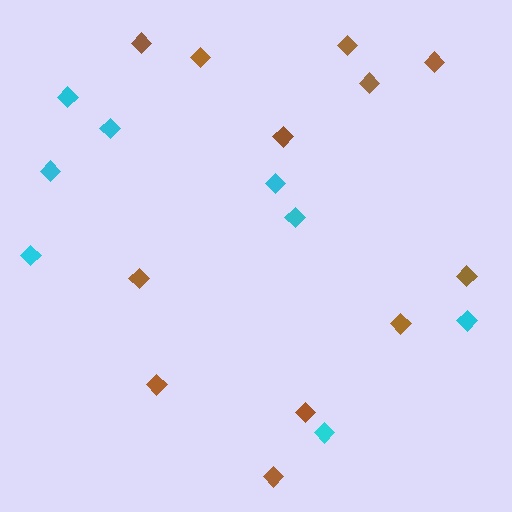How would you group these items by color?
There are 2 groups: one group of cyan diamonds (8) and one group of brown diamonds (12).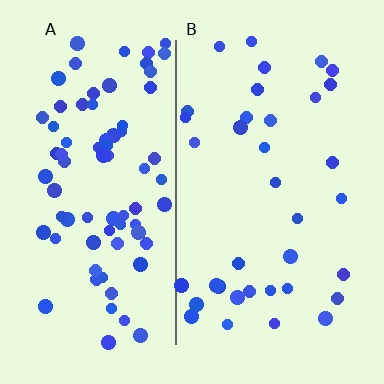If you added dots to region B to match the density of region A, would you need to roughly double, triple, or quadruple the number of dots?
Approximately double.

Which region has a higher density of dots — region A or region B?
A (the left).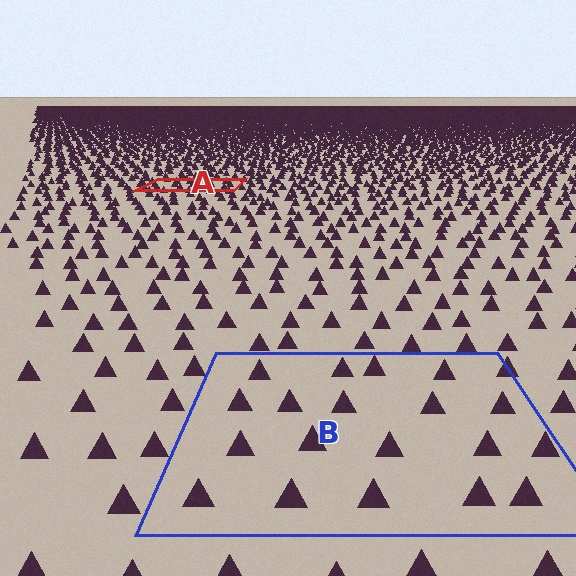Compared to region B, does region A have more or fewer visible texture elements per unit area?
Region A has more texture elements per unit area — they are packed more densely because it is farther away.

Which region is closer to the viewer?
Region B is closer. The texture elements there are larger and more spread out.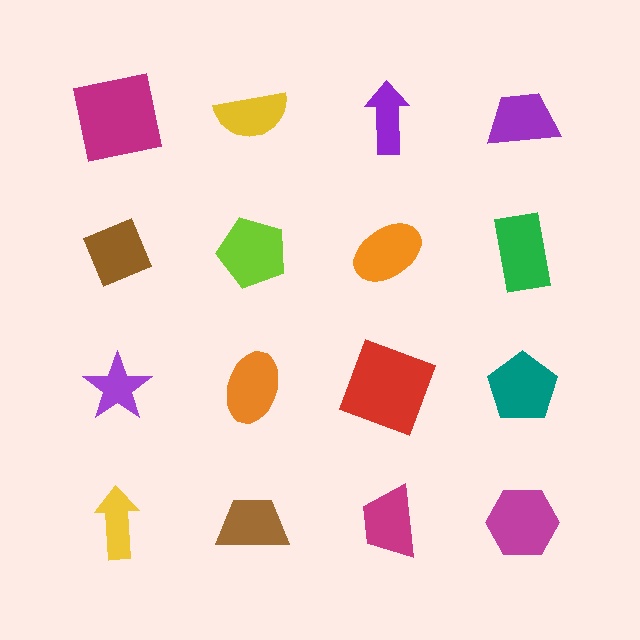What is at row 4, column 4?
A magenta hexagon.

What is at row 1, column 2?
A yellow semicircle.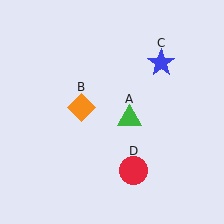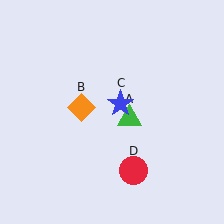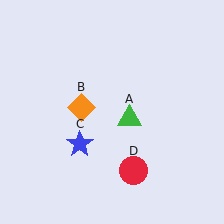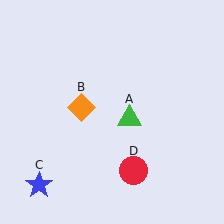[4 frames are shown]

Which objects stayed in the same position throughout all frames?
Green triangle (object A) and orange diamond (object B) and red circle (object D) remained stationary.